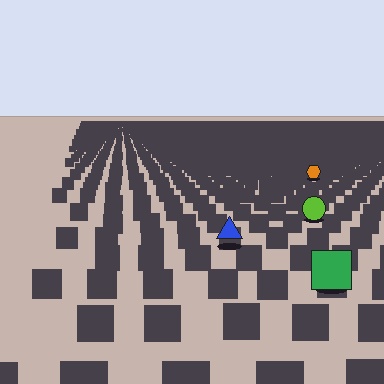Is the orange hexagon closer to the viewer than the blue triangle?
No. The blue triangle is closer — you can tell from the texture gradient: the ground texture is coarser near it.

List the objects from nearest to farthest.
From nearest to farthest: the green square, the blue triangle, the lime circle, the orange hexagon.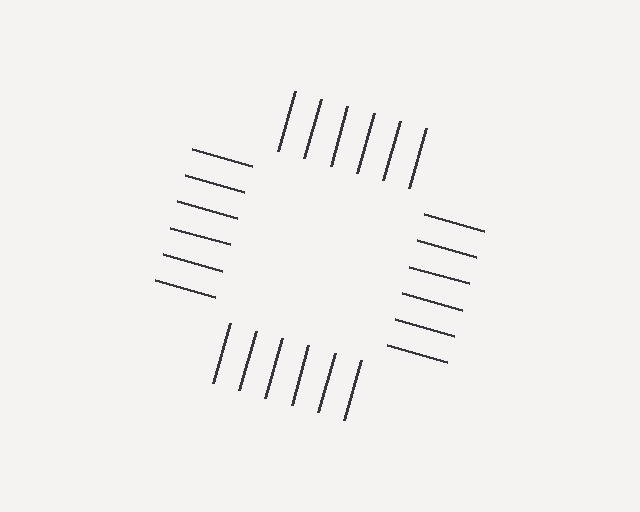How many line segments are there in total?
24 — 6 along each of the 4 edges.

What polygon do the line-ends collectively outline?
An illusory square — the line segments terminate on its edges but no continuous stroke is drawn.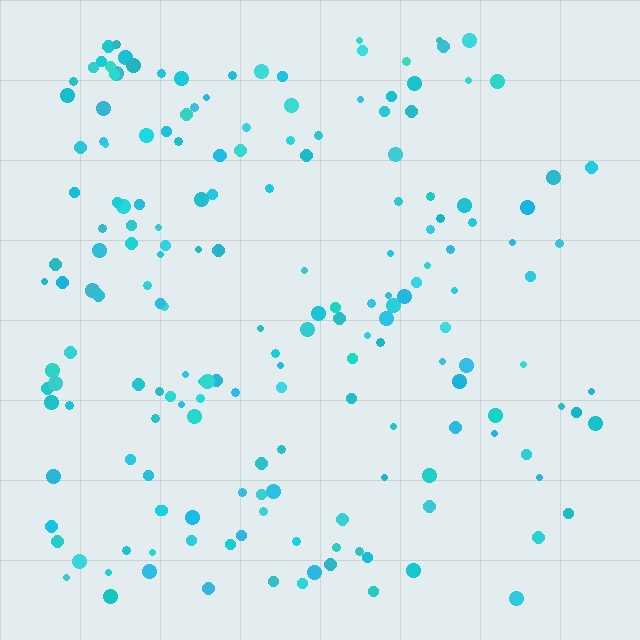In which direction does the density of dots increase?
From right to left, with the left side densest.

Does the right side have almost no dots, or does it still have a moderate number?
Still a moderate number, just noticeably fewer than the left.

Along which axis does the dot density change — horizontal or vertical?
Horizontal.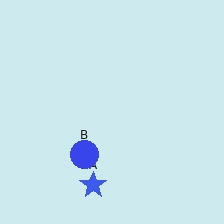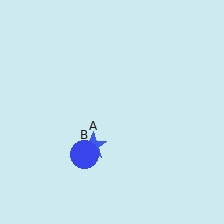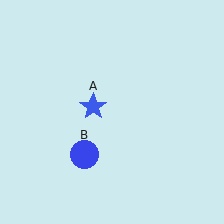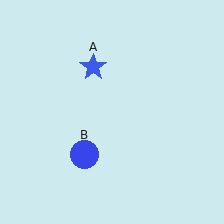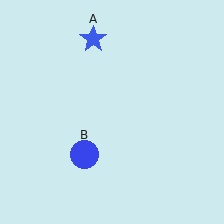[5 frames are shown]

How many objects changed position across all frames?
1 object changed position: blue star (object A).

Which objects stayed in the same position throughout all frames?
Blue circle (object B) remained stationary.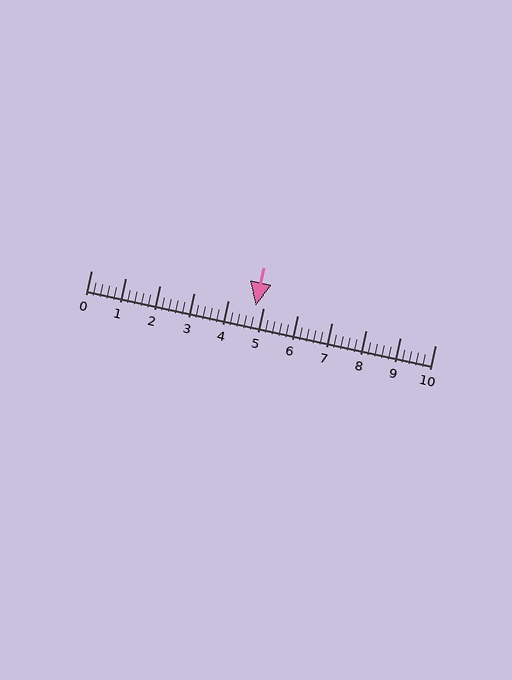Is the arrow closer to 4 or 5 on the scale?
The arrow is closer to 5.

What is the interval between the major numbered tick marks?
The major tick marks are spaced 1 units apart.